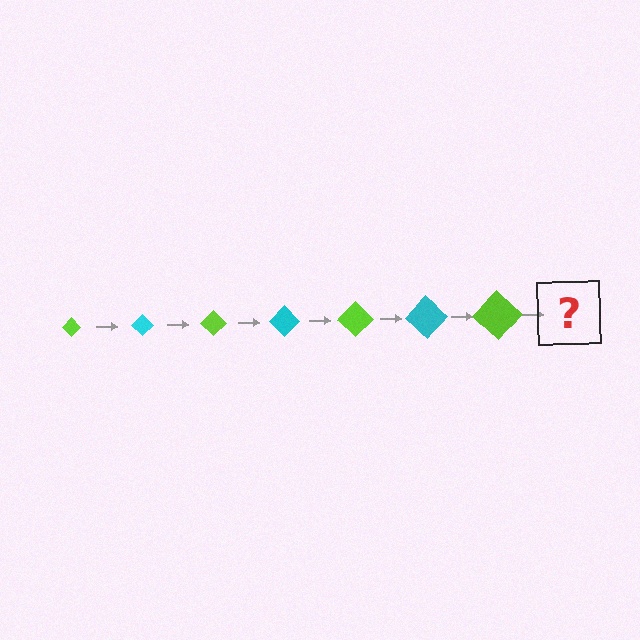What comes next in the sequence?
The next element should be a cyan diamond, larger than the previous one.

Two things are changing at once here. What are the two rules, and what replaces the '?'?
The two rules are that the diamond grows larger each step and the color cycles through lime and cyan. The '?' should be a cyan diamond, larger than the previous one.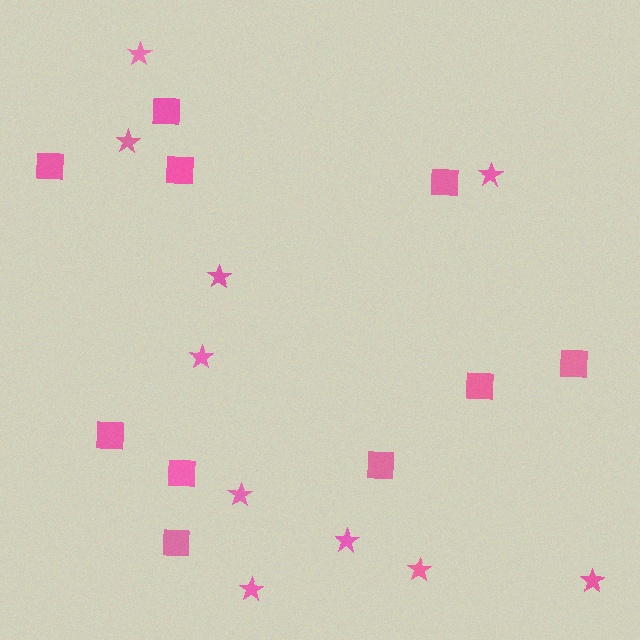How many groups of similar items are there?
There are 2 groups: one group of stars (10) and one group of squares (10).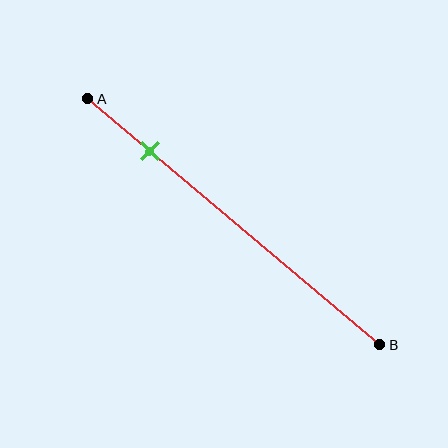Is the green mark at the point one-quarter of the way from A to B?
No, the mark is at about 20% from A, not at the 25% one-quarter point.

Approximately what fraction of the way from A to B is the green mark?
The green mark is approximately 20% of the way from A to B.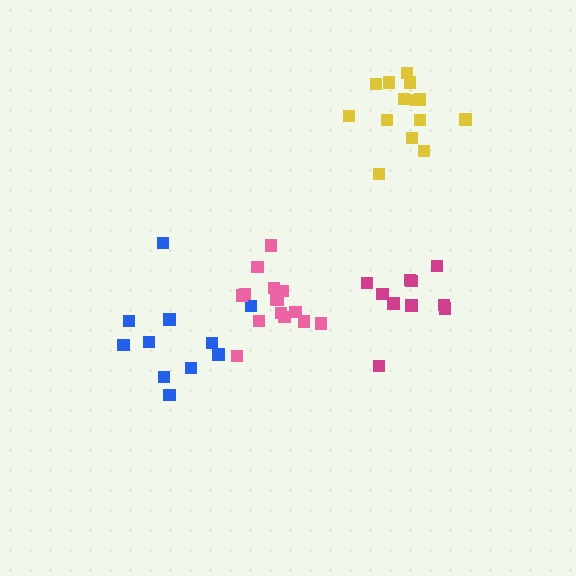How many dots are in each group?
Group 1: 11 dots, Group 2: 16 dots, Group 3: 14 dots, Group 4: 10 dots (51 total).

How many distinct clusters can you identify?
There are 4 distinct clusters.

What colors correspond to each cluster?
The clusters are colored: blue, pink, yellow, magenta.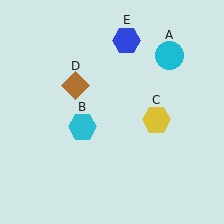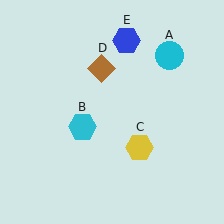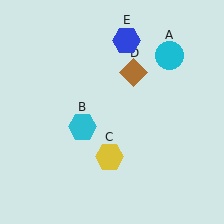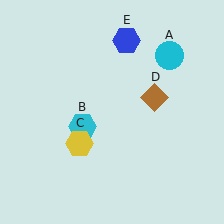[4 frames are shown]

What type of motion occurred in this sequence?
The yellow hexagon (object C), brown diamond (object D) rotated clockwise around the center of the scene.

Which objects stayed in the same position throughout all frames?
Cyan circle (object A) and cyan hexagon (object B) and blue hexagon (object E) remained stationary.